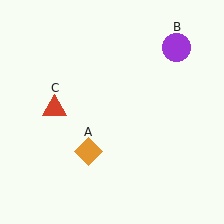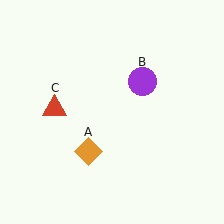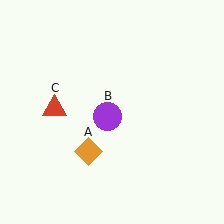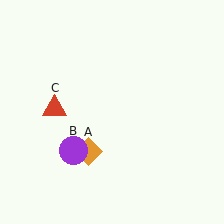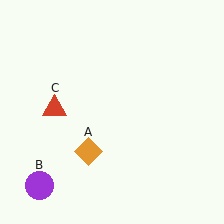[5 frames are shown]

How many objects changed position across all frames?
1 object changed position: purple circle (object B).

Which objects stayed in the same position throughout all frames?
Orange diamond (object A) and red triangle (object C) remained stationary.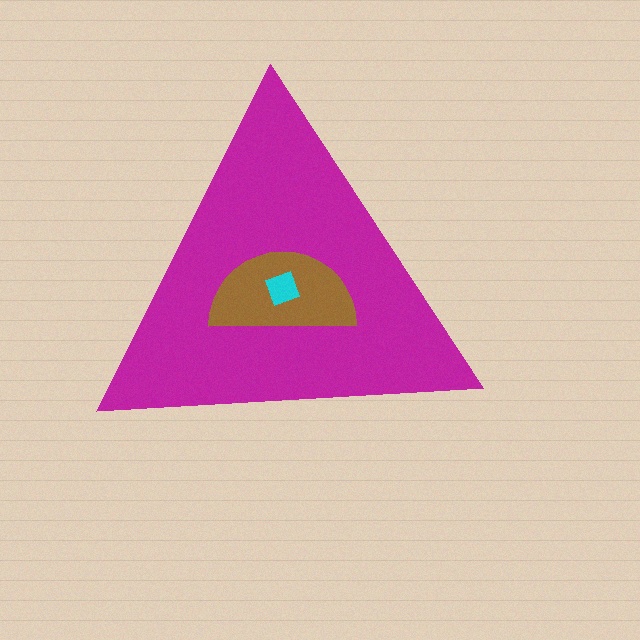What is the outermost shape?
The magenta triangle.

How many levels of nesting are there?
3.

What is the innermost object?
The cyan diamond.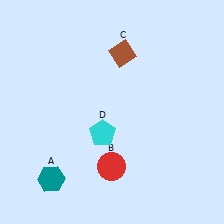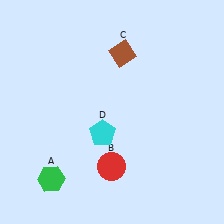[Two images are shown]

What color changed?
The hexagon (A) changed from teal in Image 1 to green in Image 2.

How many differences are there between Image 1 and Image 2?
There is 1 difference between the two images.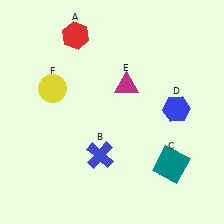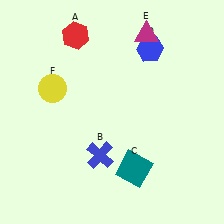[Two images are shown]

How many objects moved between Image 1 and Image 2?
3 objects moved between the two images.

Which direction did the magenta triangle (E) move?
The magenta triangle (E) moved up.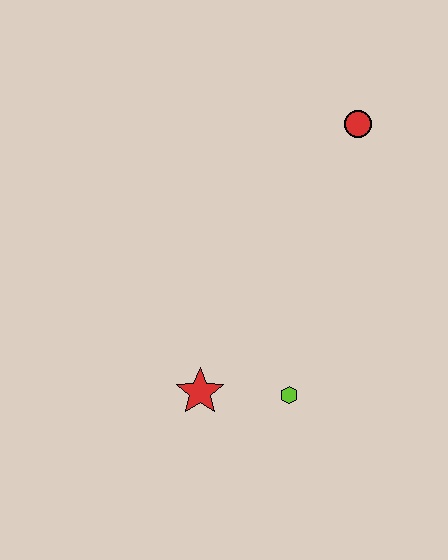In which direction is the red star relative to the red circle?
The red star is below the red circle.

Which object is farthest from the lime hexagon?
The red circle is farthest from the lime hexagon.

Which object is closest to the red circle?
The lime hexagon is closest to the red circle.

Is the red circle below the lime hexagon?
No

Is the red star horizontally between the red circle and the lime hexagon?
No